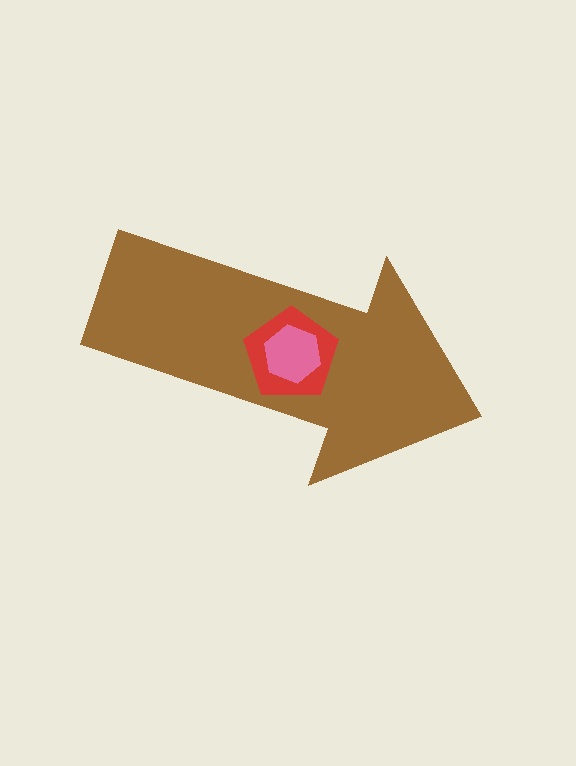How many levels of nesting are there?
3.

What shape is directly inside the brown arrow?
The red pentagon.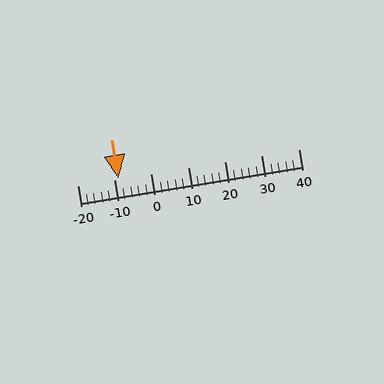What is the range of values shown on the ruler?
The ruler shows values from -20 to 40.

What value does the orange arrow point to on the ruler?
The orange arrow points to approximately -9.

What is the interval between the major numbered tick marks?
The major tick marks are spaced 10 units apart.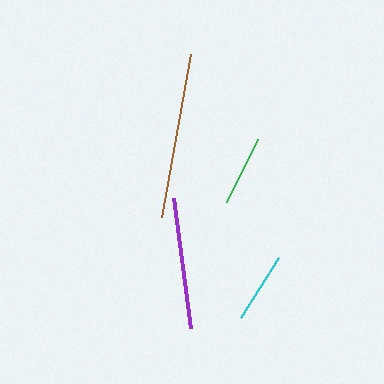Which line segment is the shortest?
The green line is the shortest at approximately 70 pixels.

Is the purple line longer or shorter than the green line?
The purple line is longer than the green line.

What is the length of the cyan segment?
The cyan segment is approximately 71 pixels long.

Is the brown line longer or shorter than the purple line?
The brown line is longer than the purple line.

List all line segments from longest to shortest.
From longest to shortest: brown, purple, cyan, green.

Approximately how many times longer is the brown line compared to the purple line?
The brown line is approximately 1.3 times the length of the purple line.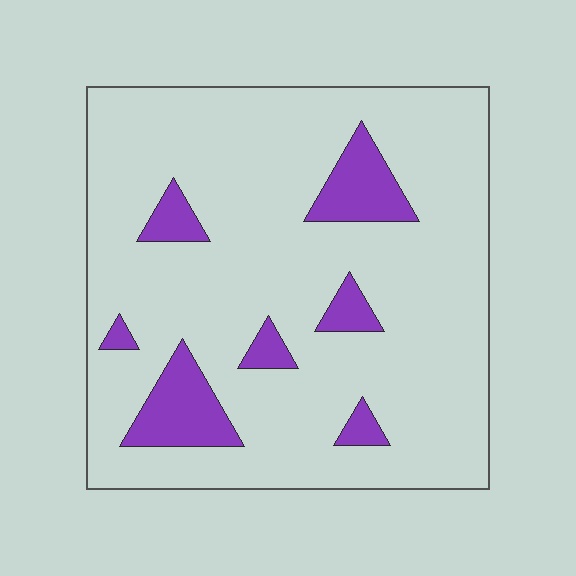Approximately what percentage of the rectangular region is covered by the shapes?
Approximately 15%.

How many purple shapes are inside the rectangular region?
7.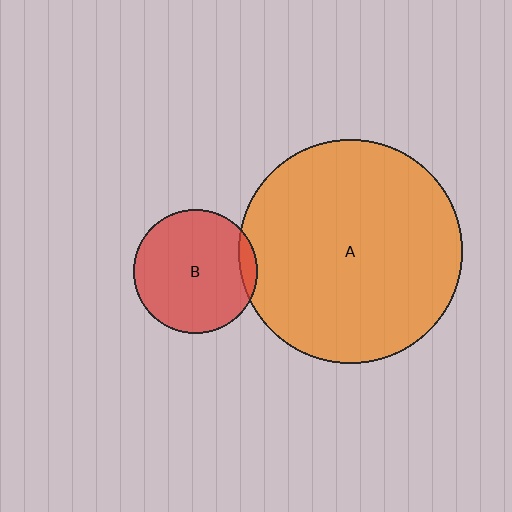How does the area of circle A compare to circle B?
Approximately 3.3 times.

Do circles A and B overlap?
Yes.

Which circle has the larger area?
Circle A (orange).